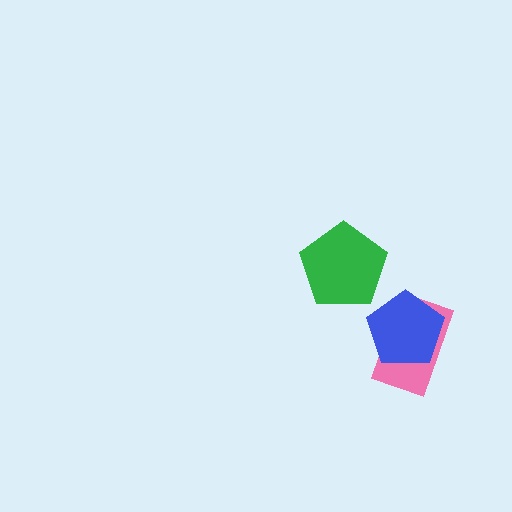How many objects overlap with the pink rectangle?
1 object overlaps with the pink rectangle.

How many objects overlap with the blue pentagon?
1 object overlaps with the blue pentagon.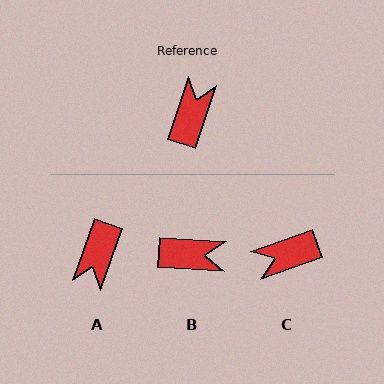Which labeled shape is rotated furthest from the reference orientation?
A, about 179 degrees away.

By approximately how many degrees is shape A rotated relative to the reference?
Approximately 179 degrees counter-clockwise.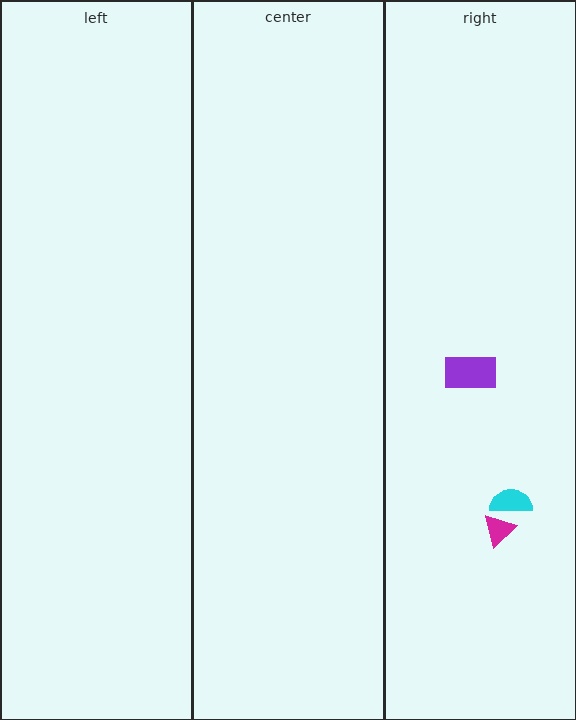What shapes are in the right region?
The magenta triangle, the purple rectangle, the cyan semicircle.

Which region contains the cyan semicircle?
The right region.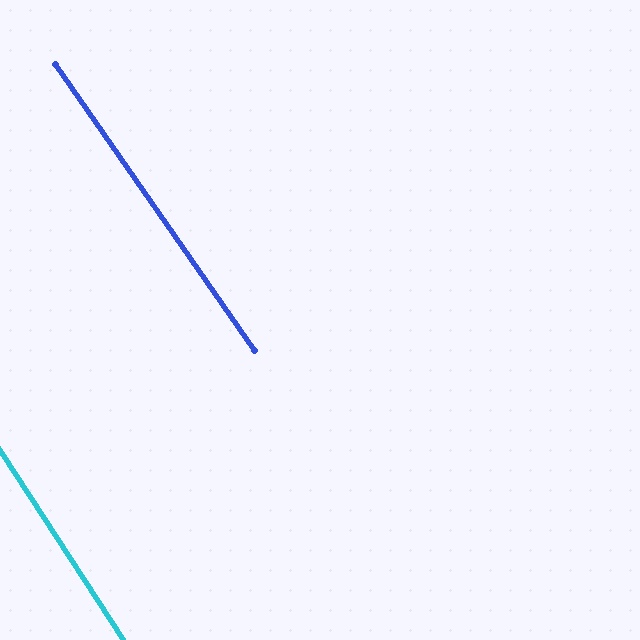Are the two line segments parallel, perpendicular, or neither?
Parallel — their directions differ by only 1.7°.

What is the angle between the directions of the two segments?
Approximately 2 degrees.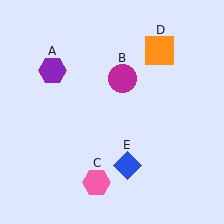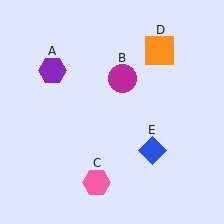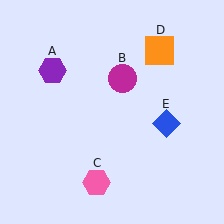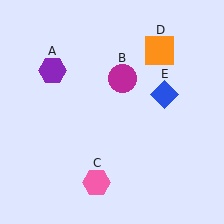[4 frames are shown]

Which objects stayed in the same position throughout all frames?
Purple hexagon (object A) and magenta circle (object B) and pink hexagon (object C) and orange square (object D) remained stationary.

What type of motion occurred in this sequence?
The blue diamond (object E) rotated counterclockwise around the center of the scene.